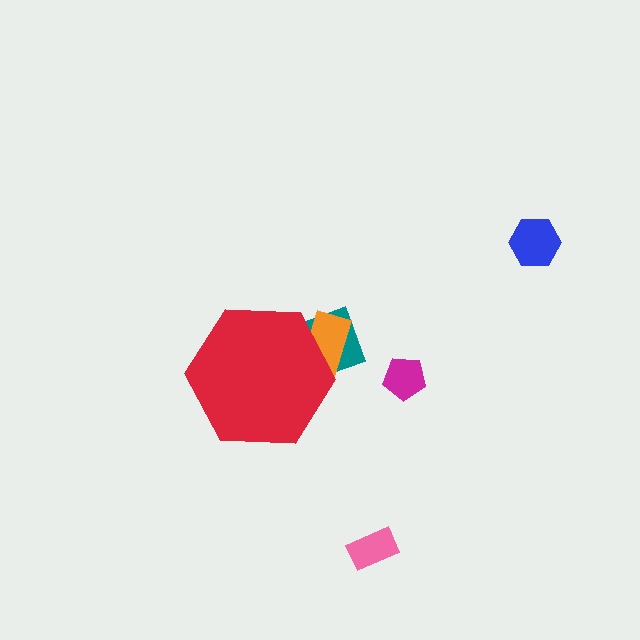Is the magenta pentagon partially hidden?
No, the magenta pentagon is fully visible.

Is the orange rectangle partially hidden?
Yes, the orange rectangle is partially hidden behind the red hexagon.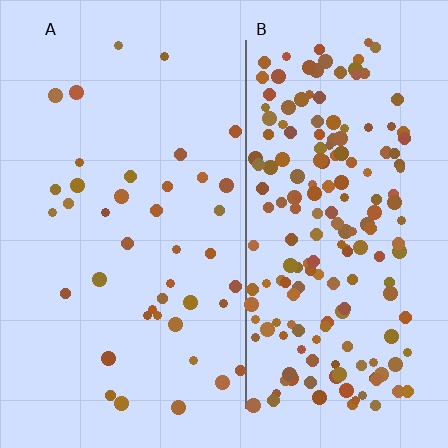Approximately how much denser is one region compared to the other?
Approximately 4.7× — region B over region A.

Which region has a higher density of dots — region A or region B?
B (the right).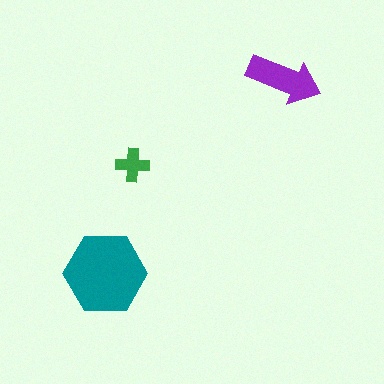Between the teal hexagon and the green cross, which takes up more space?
The teal hexagon.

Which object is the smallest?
The green cross.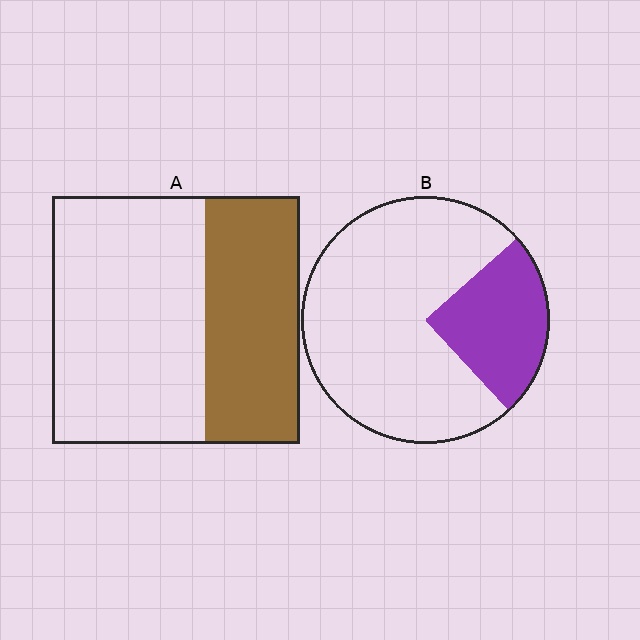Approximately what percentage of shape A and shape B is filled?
A is approximately 40% and B is approximately 25%.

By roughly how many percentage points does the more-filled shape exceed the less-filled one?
By roughly 15 percentage points (A over B).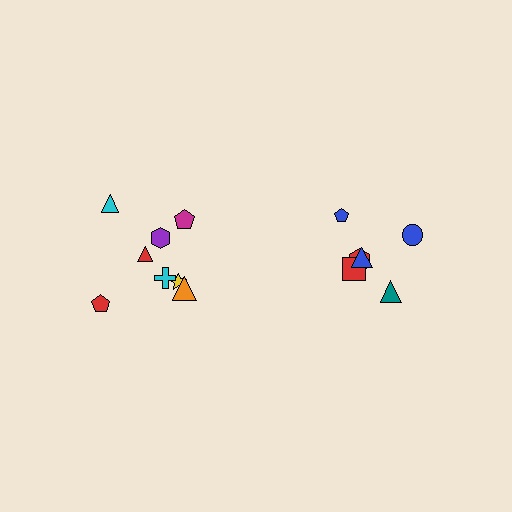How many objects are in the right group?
There are 6 objects.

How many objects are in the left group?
There are 8 objects.